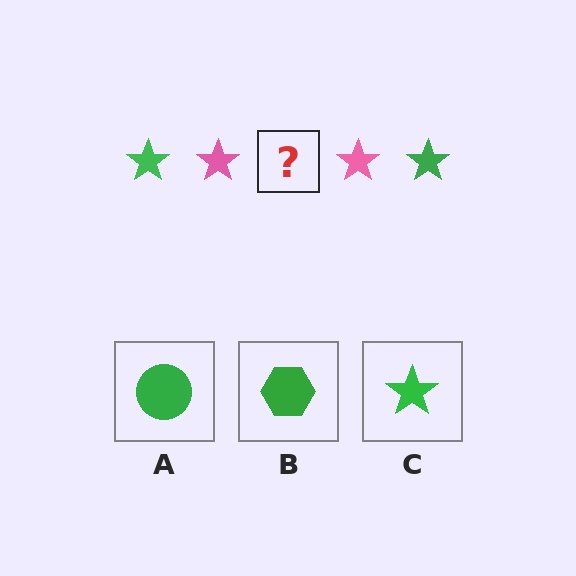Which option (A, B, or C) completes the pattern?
C.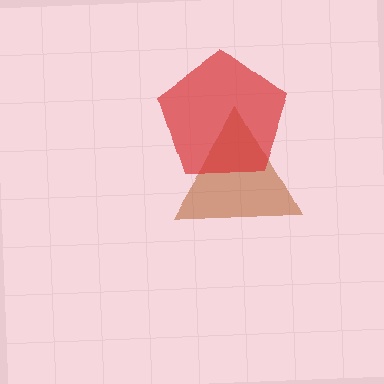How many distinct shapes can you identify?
There are 2 distinct shapes: a brown triangle, a red pentagon.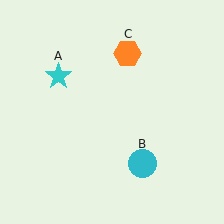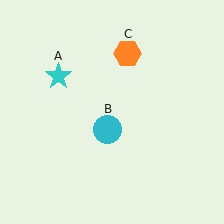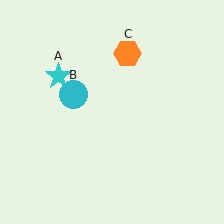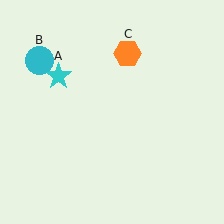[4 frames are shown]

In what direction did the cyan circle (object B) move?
The cyan circle (object B) moved up and to the left.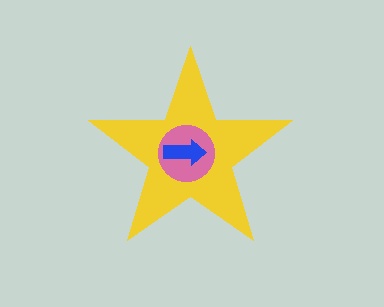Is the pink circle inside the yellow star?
Yes.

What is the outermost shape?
The yellow star.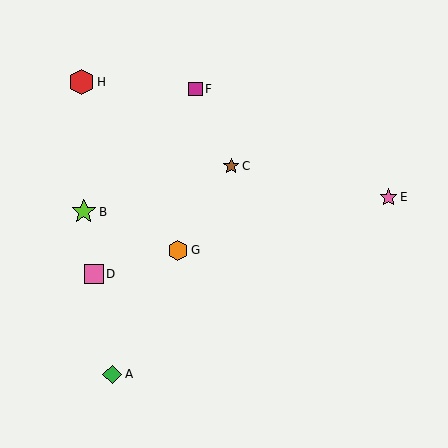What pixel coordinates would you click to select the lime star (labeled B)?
Click at (84, 212) to select the lime star B.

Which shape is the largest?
The red hexagon (labeled H) is the largest.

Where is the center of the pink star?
The center of the pink star is at (389, 197).